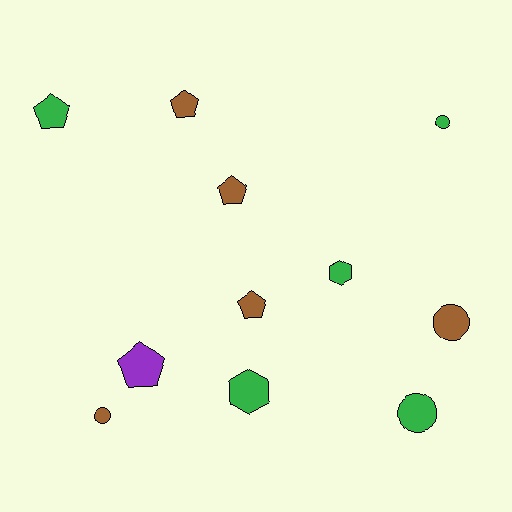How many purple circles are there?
There are no purple circles.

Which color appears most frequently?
Green, with 5 objects.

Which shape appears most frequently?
Pentagon, with 5 objects.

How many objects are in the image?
There are 11 objects.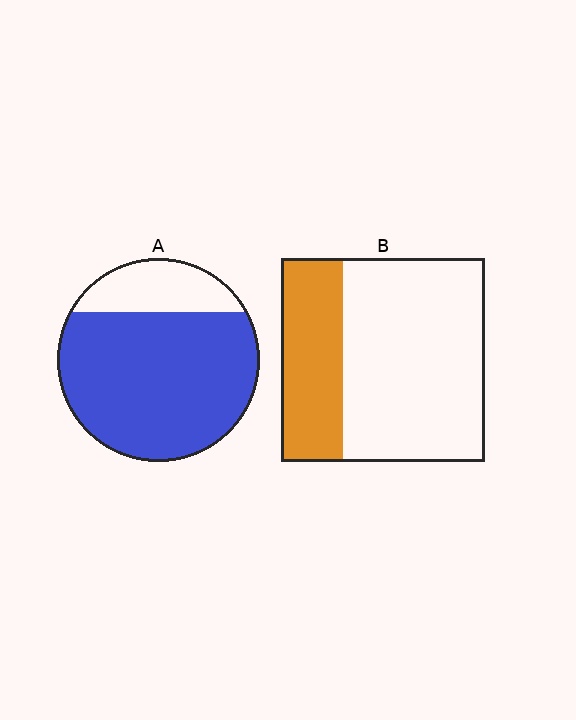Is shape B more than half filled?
No.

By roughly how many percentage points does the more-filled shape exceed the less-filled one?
By roughly 50 percentage points (A over B).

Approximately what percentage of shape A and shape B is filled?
A is approximately 80% and B is approximately 30%.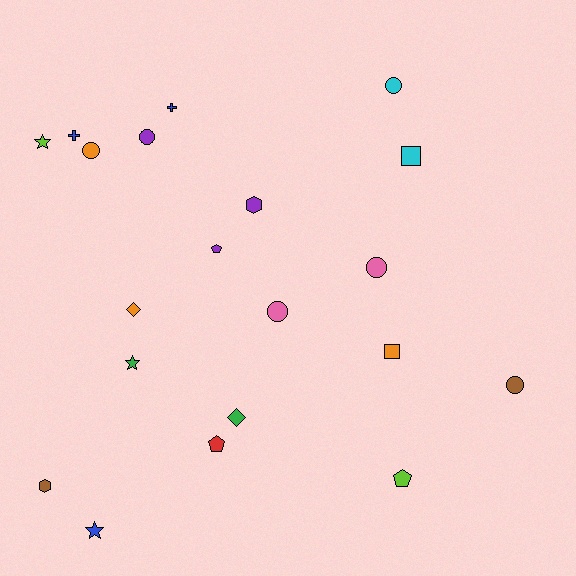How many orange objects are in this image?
There are 3 orange objects.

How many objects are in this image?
There are 20 objects.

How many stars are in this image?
There are 3 stars.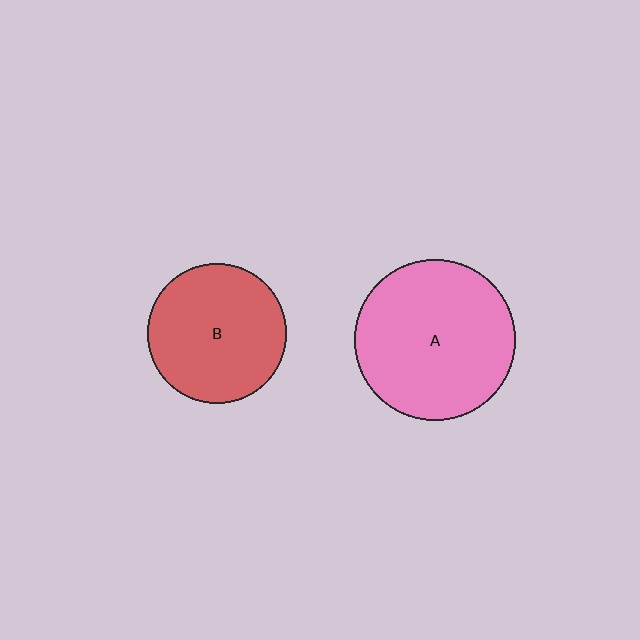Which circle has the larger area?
Circle A (pink).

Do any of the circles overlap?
No, none of the circles overlap.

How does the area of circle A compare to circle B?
Approximately 1.3 times.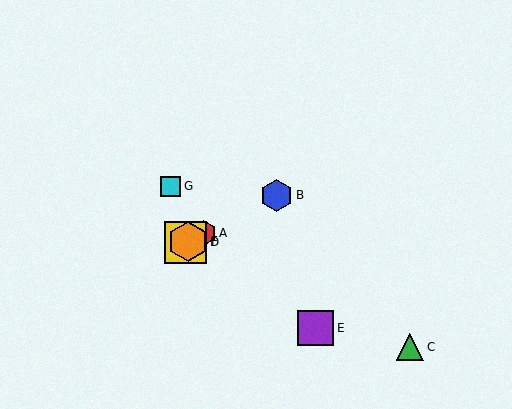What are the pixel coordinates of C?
Object C is at (410, 347).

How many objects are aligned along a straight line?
4 objects (A, B, D, F) are aligned along a straight line.